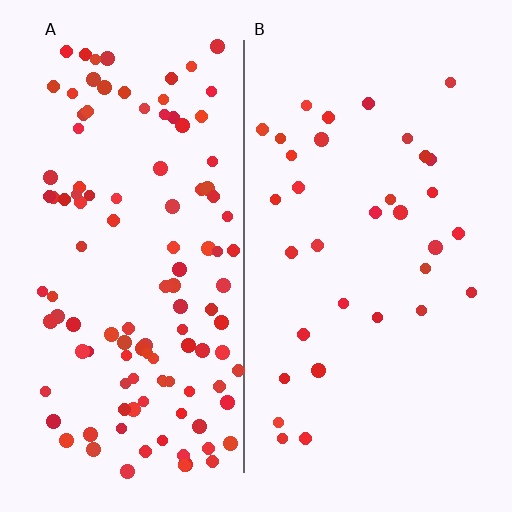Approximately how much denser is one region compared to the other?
Approximately 3.5× — region A over region B.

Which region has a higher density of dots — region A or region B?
A (the left).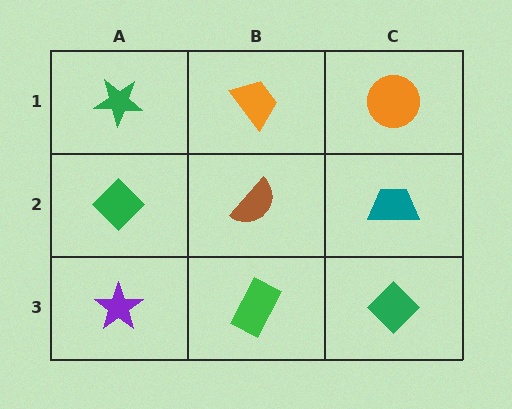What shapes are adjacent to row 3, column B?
A brown semicircle (row 2, column B), a purple star (row 3, column A), a green diamond (row 3, column C).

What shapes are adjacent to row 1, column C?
A teal trapezoid (row 2, column C), an orange trapezoid (row 1, column B).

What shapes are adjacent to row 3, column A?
A green diamond (row 2, column A), a green rectangle (row 3, column B).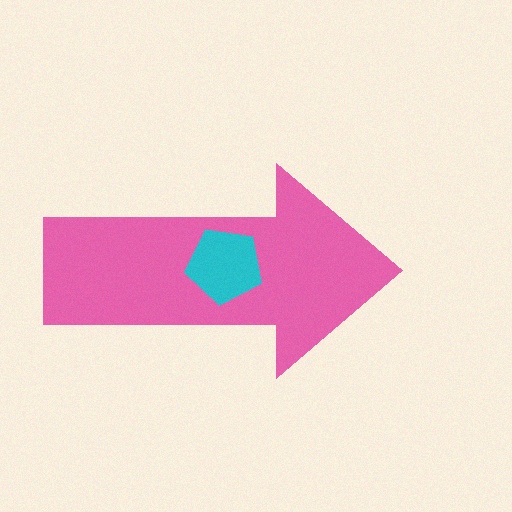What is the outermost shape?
The pink arrow.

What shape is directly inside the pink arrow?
The cyan pentagon.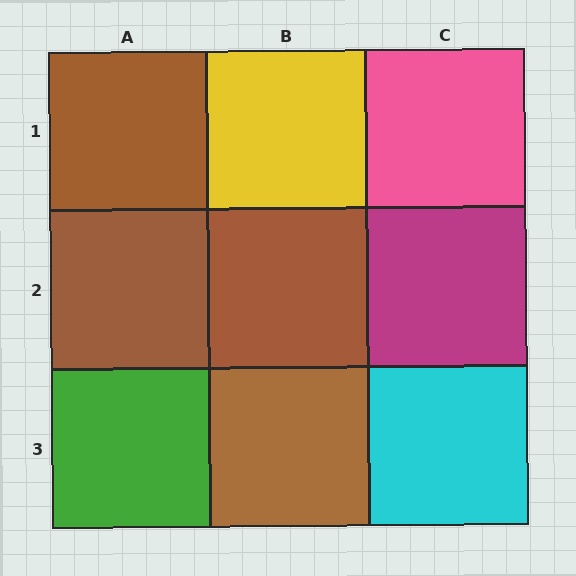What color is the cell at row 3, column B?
Brown.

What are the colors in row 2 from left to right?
Brown, brown, magenta.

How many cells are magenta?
1 cell is magenta.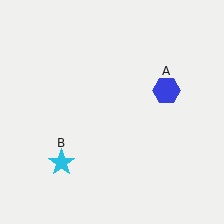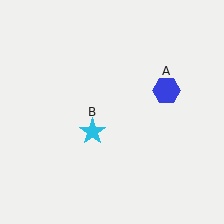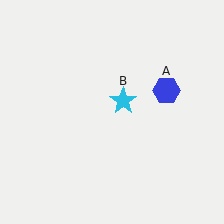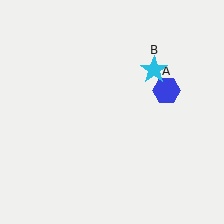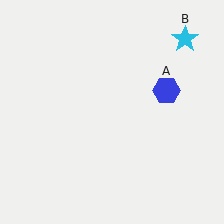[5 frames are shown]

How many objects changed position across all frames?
1 object changed position: cyan star (object B).